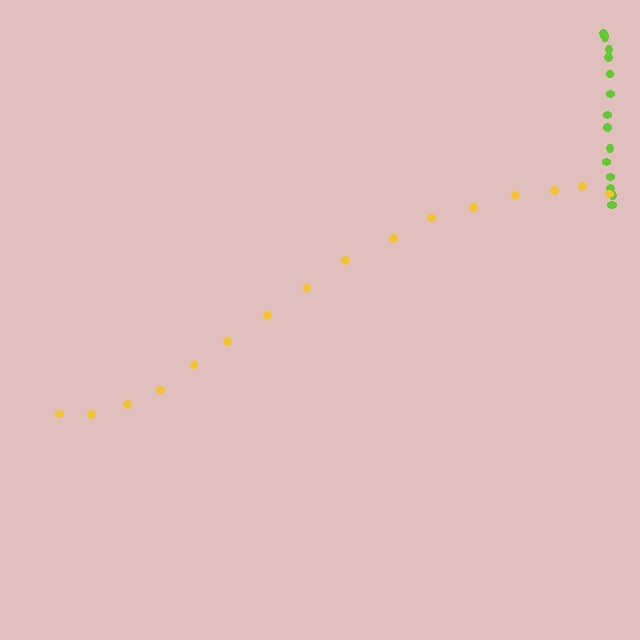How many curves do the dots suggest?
There are 2 distinct paths.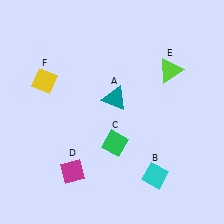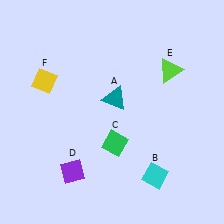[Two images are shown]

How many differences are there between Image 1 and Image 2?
There is 1 difference between the two images.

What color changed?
The diamond (D) changed from magenta in Image 1 to purple in Image 2.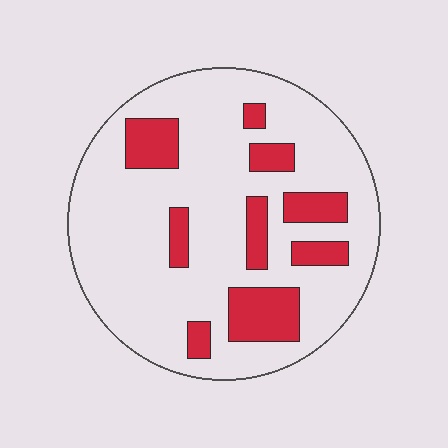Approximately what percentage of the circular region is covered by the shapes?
Approximately 20%.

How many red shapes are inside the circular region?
9.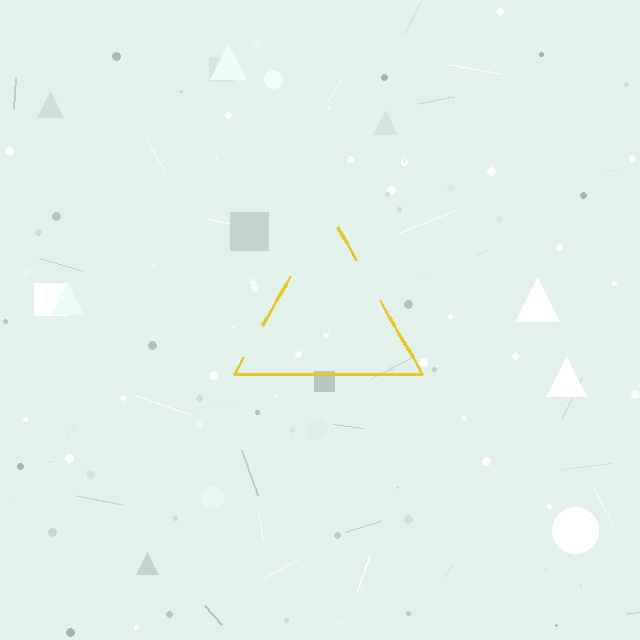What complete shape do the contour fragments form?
The contour fragments form a triangle.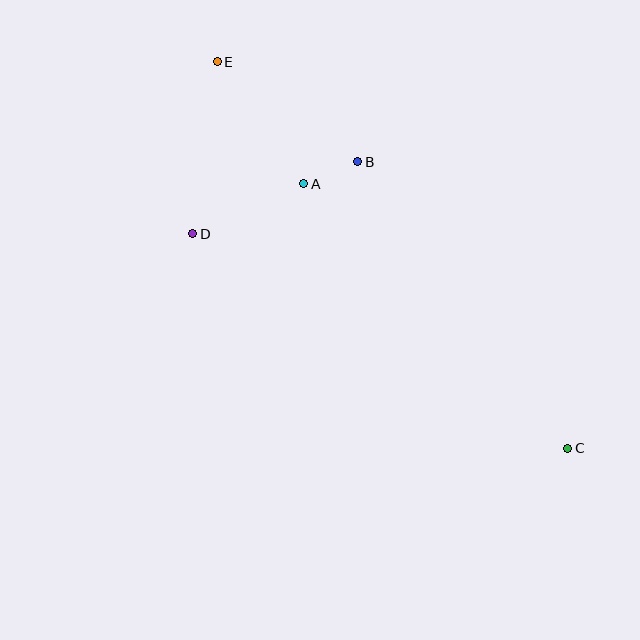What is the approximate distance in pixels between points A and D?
The distance between A and D is approximately 122 pixels.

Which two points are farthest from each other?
Points C and E are farthest from each other.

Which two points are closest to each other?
Points A and B are closest to each other.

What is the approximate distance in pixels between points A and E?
The distance between A and E is approximately 149 pixels.